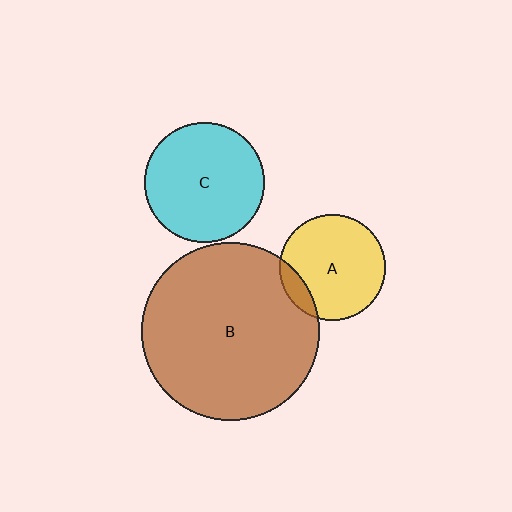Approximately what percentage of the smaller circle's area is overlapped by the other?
Approximately 10%.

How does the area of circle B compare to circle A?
Approximately 2.8 times.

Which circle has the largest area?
Circle B (brown).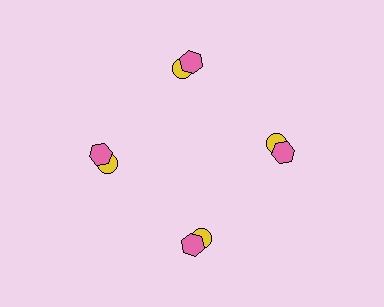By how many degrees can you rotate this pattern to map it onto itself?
The pattern maps onto itself every 90 degrees of rotation.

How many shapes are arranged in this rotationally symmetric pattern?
There are 8 shapes, arranged in 4 groups of 2.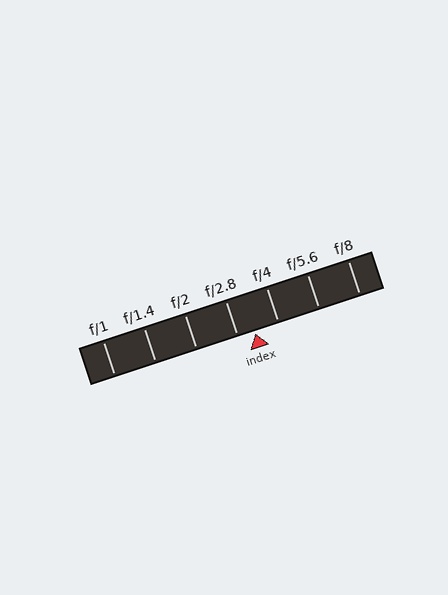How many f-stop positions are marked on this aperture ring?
There are 7 f-stop positions marked.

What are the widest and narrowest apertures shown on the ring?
The widest aperture shown is f/1 and the narrowest is f/8.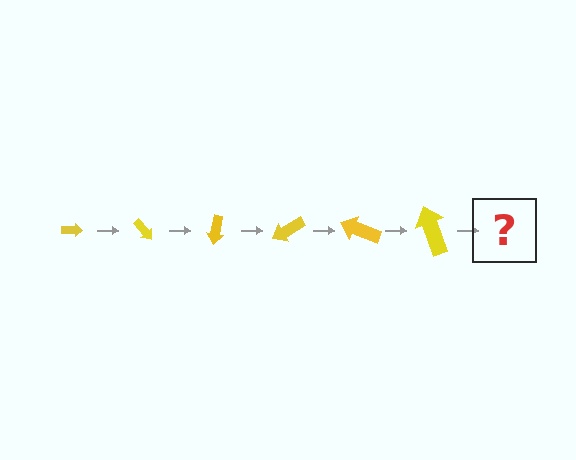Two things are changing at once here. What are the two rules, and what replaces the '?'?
The two rules are that the arrow grows larger each step and it rotates 50 degrees each step. The '?' should be an arrow, larger than the previous one and rotated 300 degrees from the start.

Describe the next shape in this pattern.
It should be an arrow, larger than the previous one and rotated 300 degrees from the start.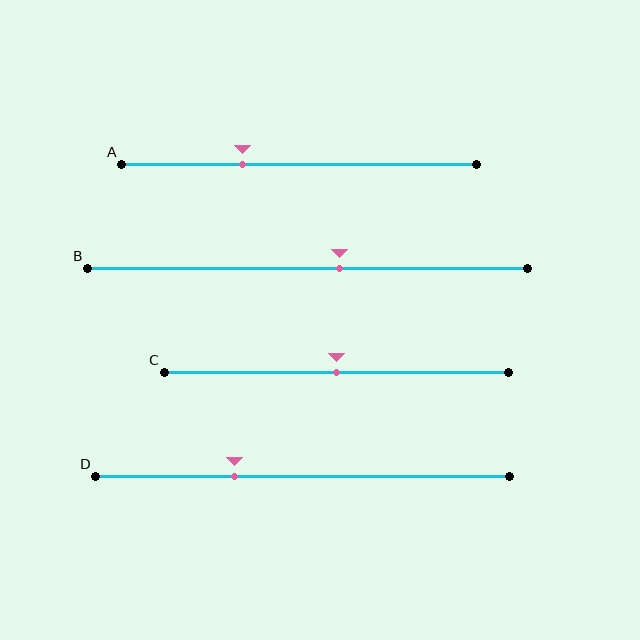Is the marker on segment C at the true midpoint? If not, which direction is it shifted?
Yes, the marker on segment C is at the true midpoint.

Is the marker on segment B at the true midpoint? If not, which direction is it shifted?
No, the marker on segment B is shifted to the right by about 7% of the segment length.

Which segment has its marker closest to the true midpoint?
Segment C has its marker closest to the true midpoint.